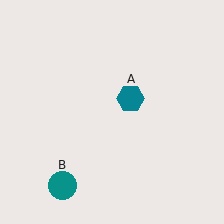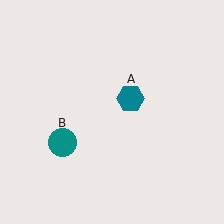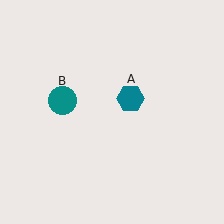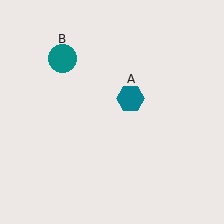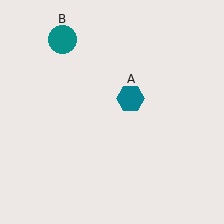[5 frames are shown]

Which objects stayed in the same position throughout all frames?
Teal hexagon (object A) remained stationary.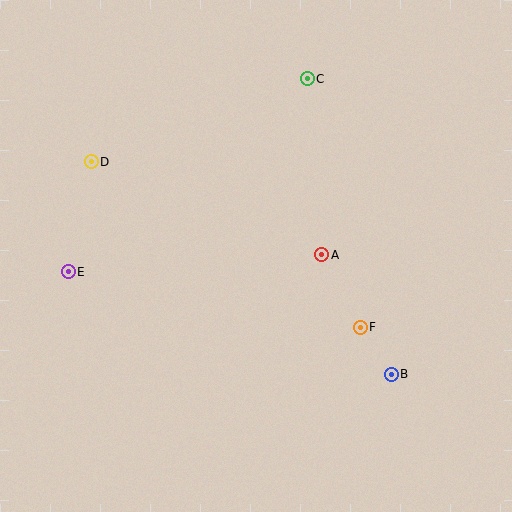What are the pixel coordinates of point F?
Point F is at (360, 327).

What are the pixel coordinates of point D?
Point D is at (91, 162).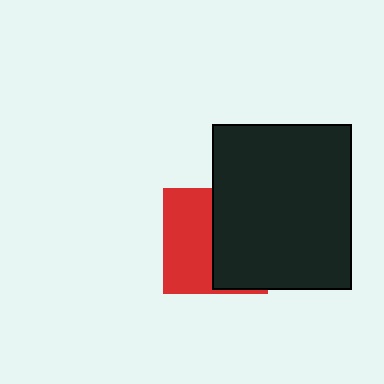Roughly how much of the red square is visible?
About half of it is visible (roughly 48%).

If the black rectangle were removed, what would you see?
You would see the complete red square.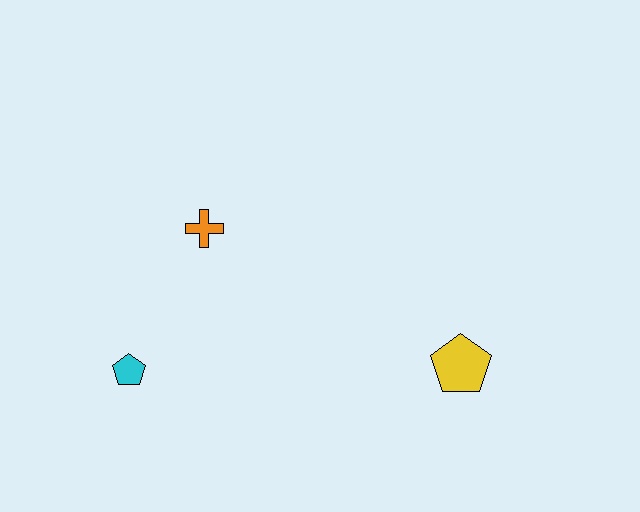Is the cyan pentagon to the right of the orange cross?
No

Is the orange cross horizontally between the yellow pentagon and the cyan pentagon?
Yes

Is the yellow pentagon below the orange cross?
Yes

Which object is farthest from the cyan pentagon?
The yellow pentagon is farthest from the cyan pentagon.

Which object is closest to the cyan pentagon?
The orange cross is closest to the cyan pentagon.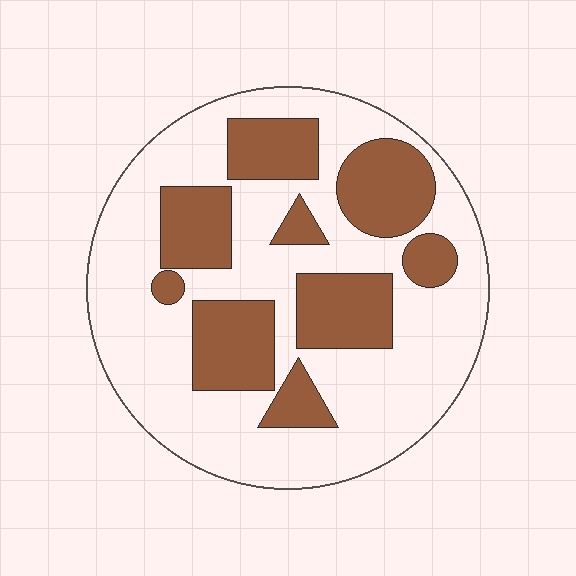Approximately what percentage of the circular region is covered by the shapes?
Approximately 35%.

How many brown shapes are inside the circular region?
9.